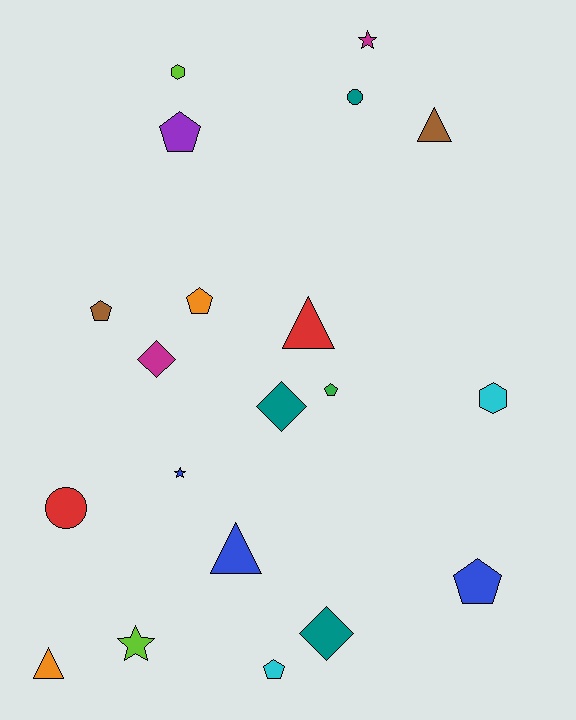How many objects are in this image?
There are 20 objects.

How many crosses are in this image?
There are no crosses.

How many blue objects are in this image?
There are 3 blue objects.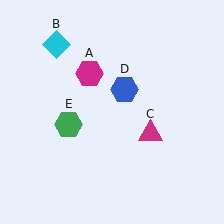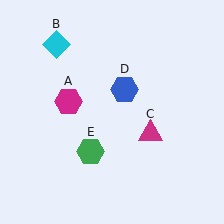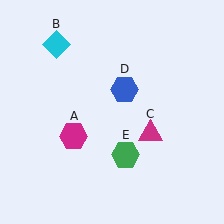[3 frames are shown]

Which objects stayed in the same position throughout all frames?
Cyan diamond (object B) and magenta triangle (object C) and blue hexagon (object D) remained stationary.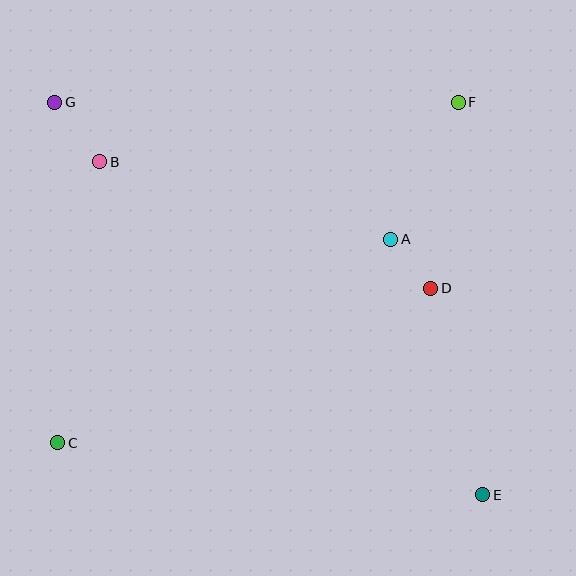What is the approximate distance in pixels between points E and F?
The distance between E and F is approximately 393 pixels.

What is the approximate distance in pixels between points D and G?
The distance between D and G is approximately 420 pixels.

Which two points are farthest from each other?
Points E and G are farthest from each other.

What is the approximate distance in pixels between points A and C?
The distance between A and C is approximately 390 pixels.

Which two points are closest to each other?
Points A and D are closest to each other.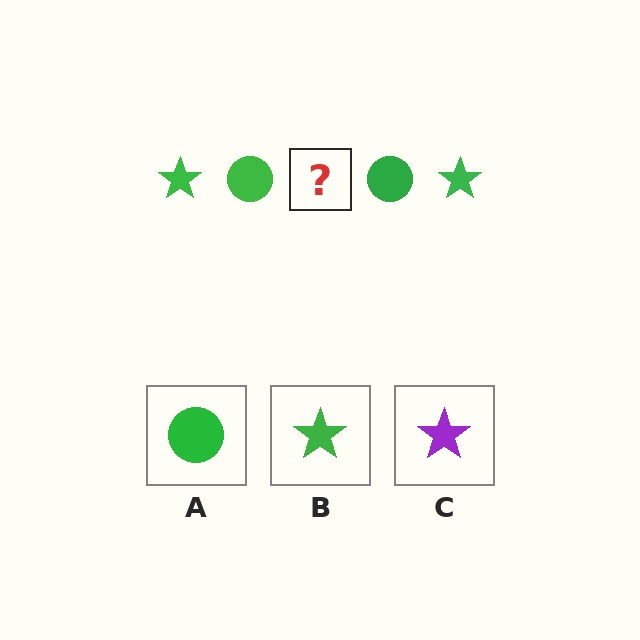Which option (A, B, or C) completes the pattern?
B.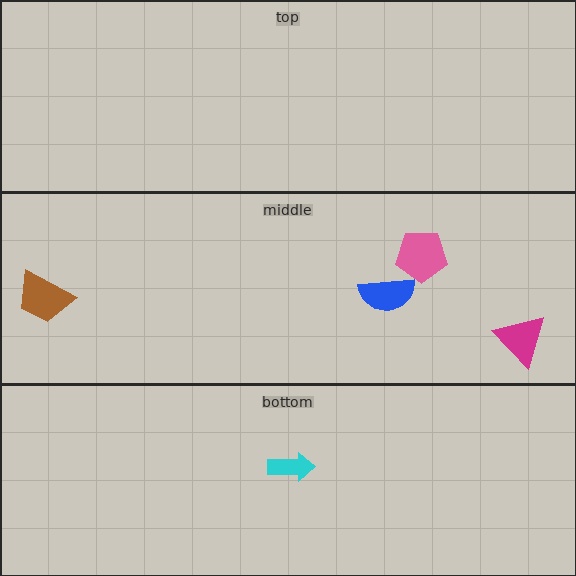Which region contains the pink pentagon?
The middle region.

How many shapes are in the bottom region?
1.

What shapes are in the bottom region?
The cyan arrow.